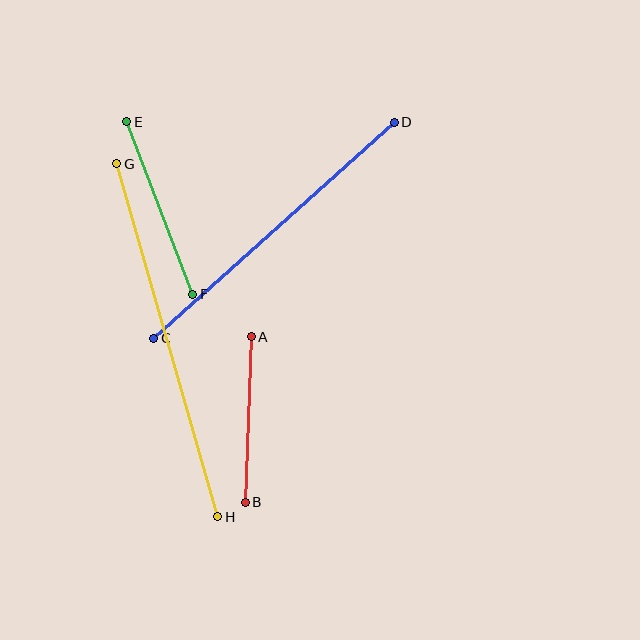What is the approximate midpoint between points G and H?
The midpoint is at approximately (167, 340) pixels.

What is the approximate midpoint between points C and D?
The midpoint is at approximately (274, 230) pixels.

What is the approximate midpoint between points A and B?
The midpoint is at approximately (248, 419) pixels.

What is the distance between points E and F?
The distance is approximately 185 pixels.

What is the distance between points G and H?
The distance is approximately 367 pixels.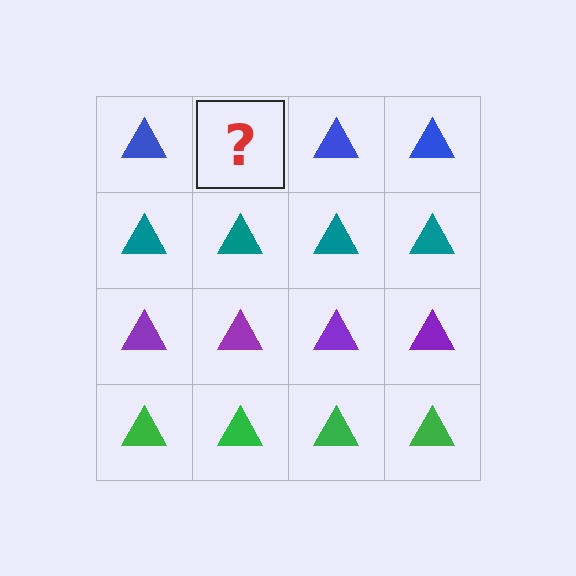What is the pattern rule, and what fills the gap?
The rule is that each row has a consistent color. The gap should be filled with a blue triangle.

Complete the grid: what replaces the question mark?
The question mark should be replaced with a blue triangle.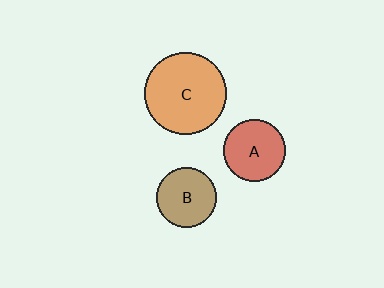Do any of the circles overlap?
No, none of the circles overlap.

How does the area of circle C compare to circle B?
Approximately 1.8 times.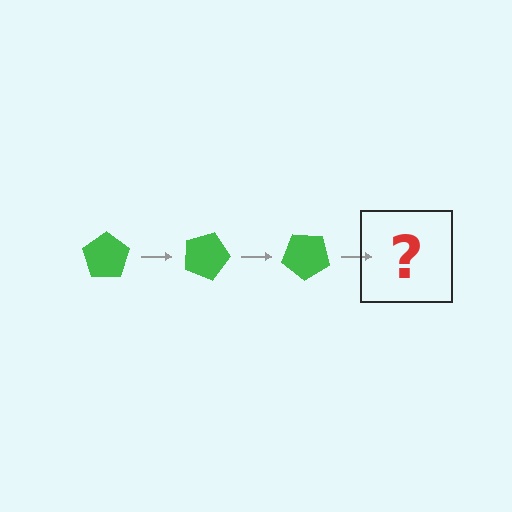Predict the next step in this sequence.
The next step is a green pentagon rotated 60 degrees.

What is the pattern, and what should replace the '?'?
The pattern is that the pentagon rotates 20 degrees each step. The '?' should be a green pentagon rotated 60 degrees.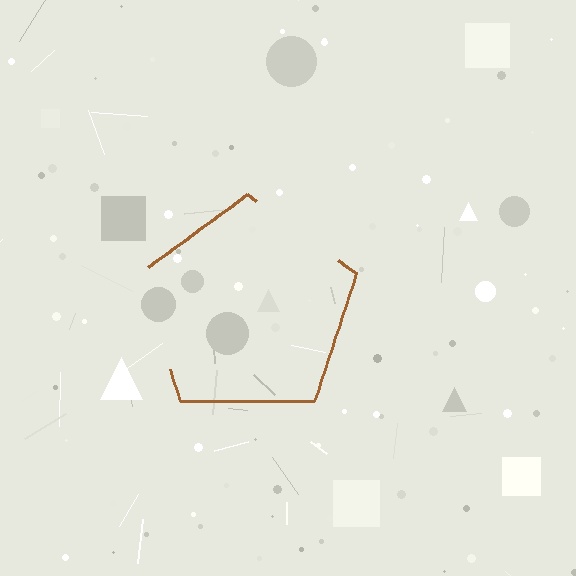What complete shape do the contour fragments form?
The contour fragments form a pentagon.